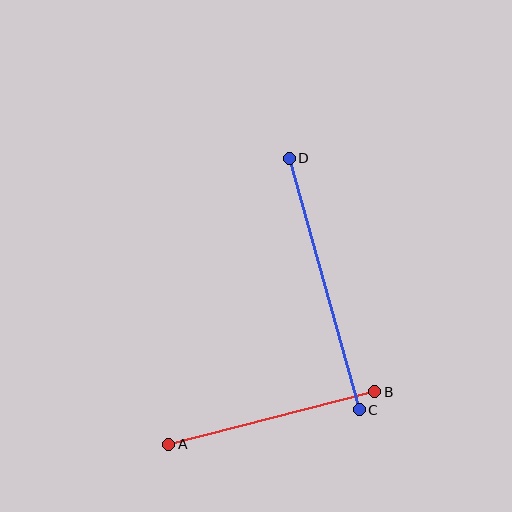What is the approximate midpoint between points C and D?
The midpoint is at approximately (324, 284) pixels.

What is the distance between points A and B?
The distance is approximately 212 pixels.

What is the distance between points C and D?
The distance is approximately 261 pixels.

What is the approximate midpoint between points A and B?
The midpoint is at approximately (272, 418) pixels.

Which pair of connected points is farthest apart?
Points C and D are farthest apart.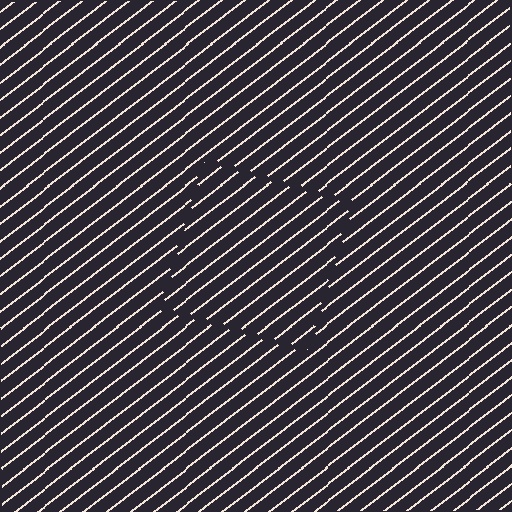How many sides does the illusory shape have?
4 sides — the line-ends trace a square.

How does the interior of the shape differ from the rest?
The interior of the shape contains the same grating, shifted by half a period — the contour is defined by the phase discontinuity where line-ends from the inner and outer gratings abut.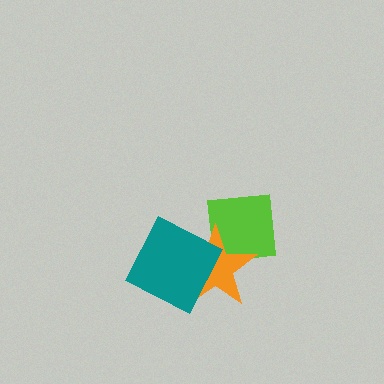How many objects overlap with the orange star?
2 objects overlap with the orange star.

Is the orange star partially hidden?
Yes, it is partially covered by another shape.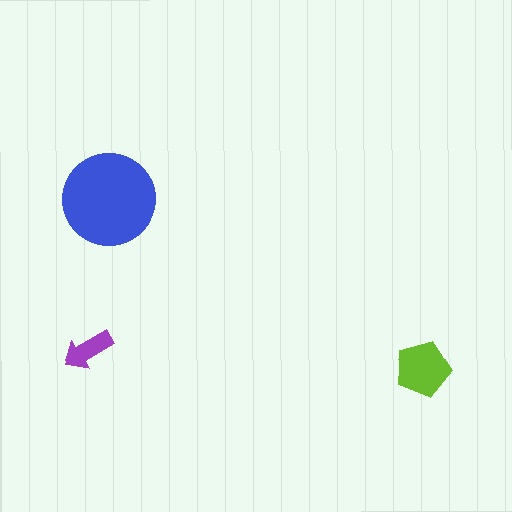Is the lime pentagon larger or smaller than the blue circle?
Smaller.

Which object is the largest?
The blue circle.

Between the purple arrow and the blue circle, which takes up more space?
The blue circle.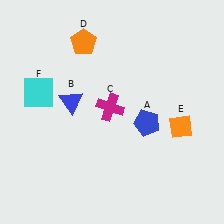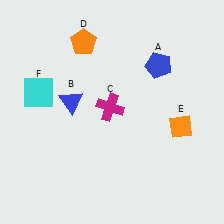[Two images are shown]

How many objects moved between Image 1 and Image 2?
1 object moved between the two images.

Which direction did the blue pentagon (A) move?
The blue pentagon (A) moved up.